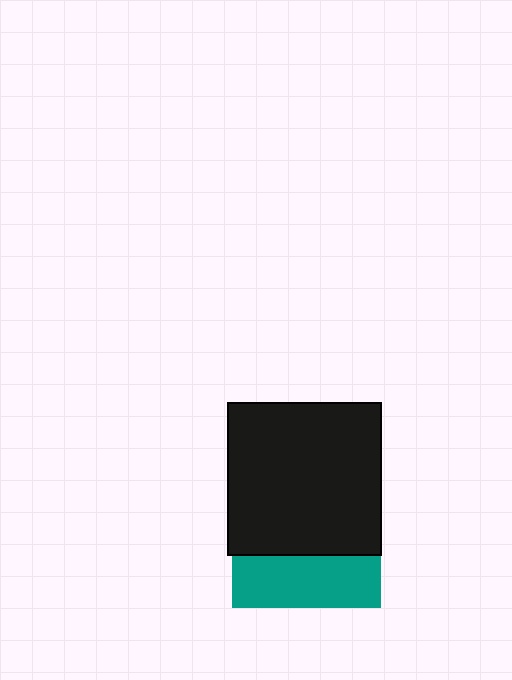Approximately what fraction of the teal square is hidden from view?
Roughly 65% of the teal square is hidden behind the black square.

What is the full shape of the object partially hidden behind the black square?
The partially hidden object is a teal square.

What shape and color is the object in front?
The object in front is a black square.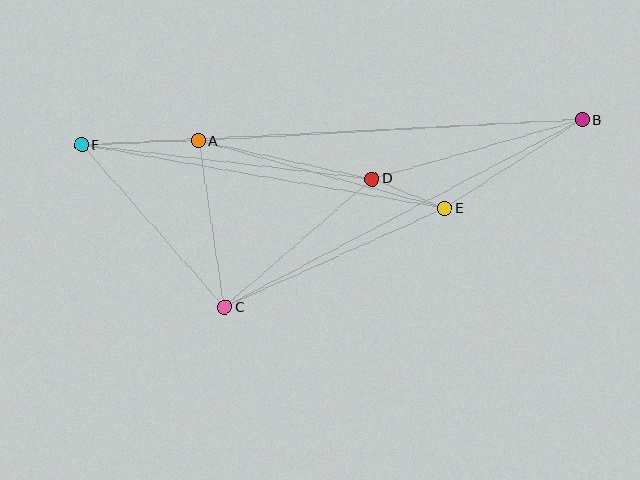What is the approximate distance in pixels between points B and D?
The distance between B and D is approximately 218 pixels.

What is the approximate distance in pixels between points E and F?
The distance between E and F is approximately 369 pixels.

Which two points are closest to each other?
Points D and E are closest to each other.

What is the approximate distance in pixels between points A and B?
The distance between A and B is approximately 384 pixels.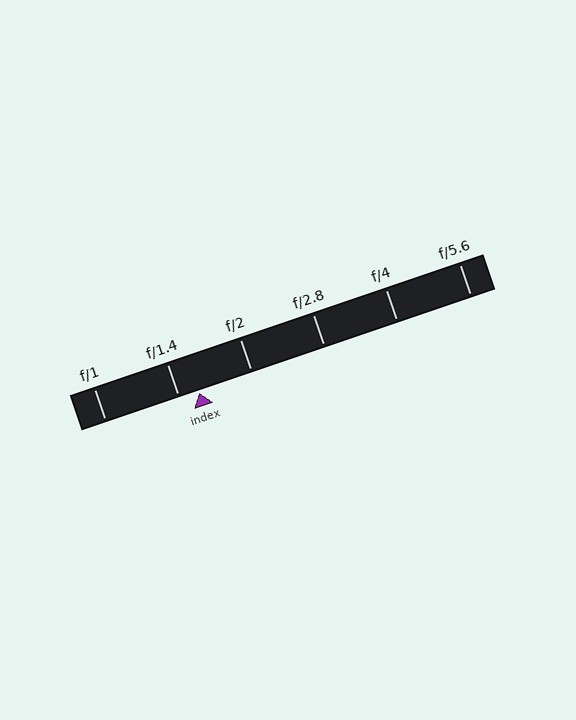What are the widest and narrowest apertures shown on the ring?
The widest aperture shown is f/1 and the narrowest is f/5.6.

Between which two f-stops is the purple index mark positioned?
The index mark is between f/1.4 and f/2.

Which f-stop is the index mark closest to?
The index mark is closest to f/1.4.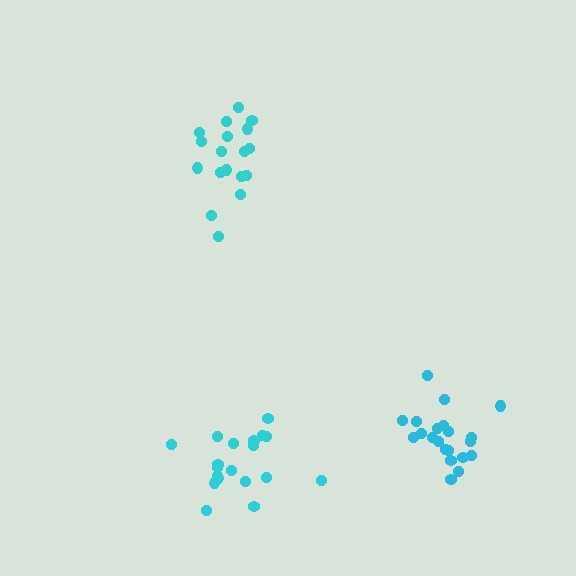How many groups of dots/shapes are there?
There are 3 groups.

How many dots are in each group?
Group 1: 19 dots, Group 2: 18 dots, Group 3: 21 dots (58 total).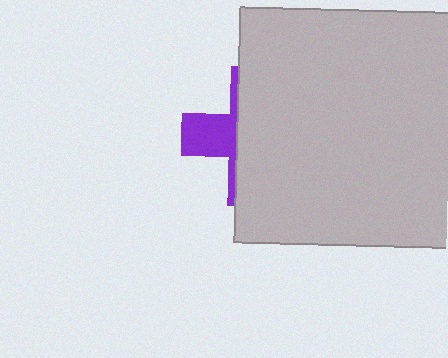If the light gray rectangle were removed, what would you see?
You would see the complete purple cross.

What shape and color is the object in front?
The object in front is a light gray rectangle.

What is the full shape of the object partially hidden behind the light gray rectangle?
The partially hidden object is a purple cross.